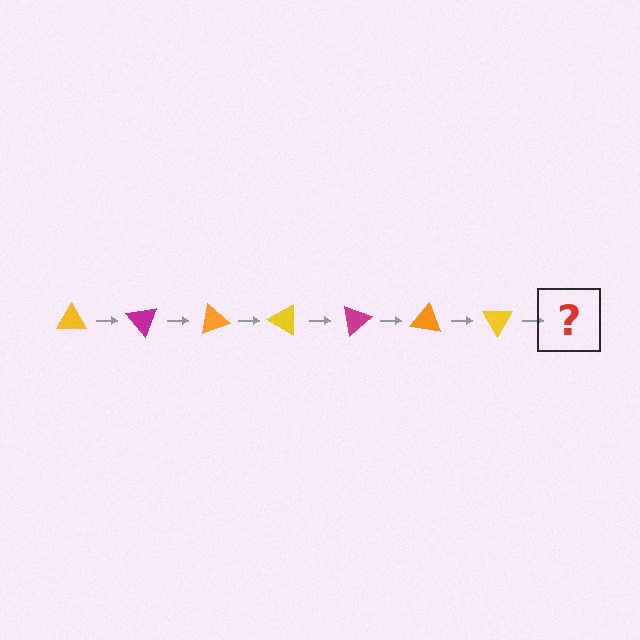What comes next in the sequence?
The next element should be a magenta triangle, rotated 350 degrees from the start.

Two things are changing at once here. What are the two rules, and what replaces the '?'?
The two rules are that it rotates 50 degrees each step and the color cycles through yellow, magenta, and orange. The '?' should be a magenta triangle, rotated 350 degrees from the start.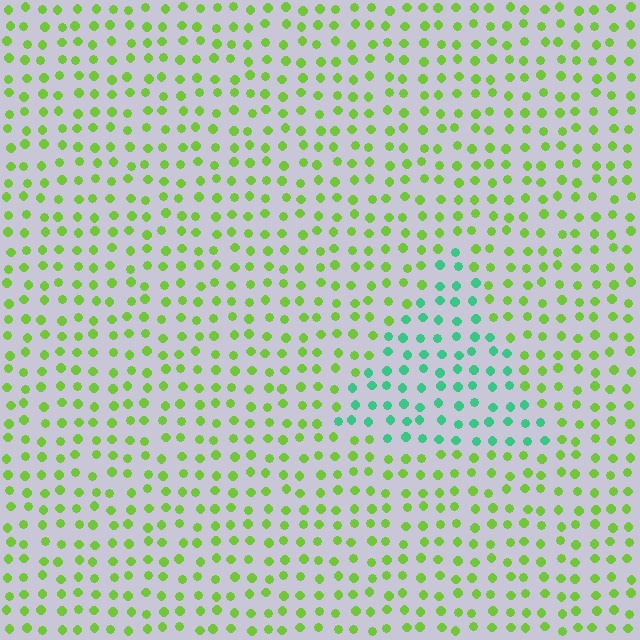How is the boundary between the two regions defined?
The boundary is defined purely by a slight shift in hue (about 57 degrees). Spacing, size, and orientation are identical on both sides.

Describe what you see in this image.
The image is filled with small lime elements in a uniform arrangement. A triangle-shaped region is visible where the elements are tinted to a slightly different hue, forming a subtle color boundary.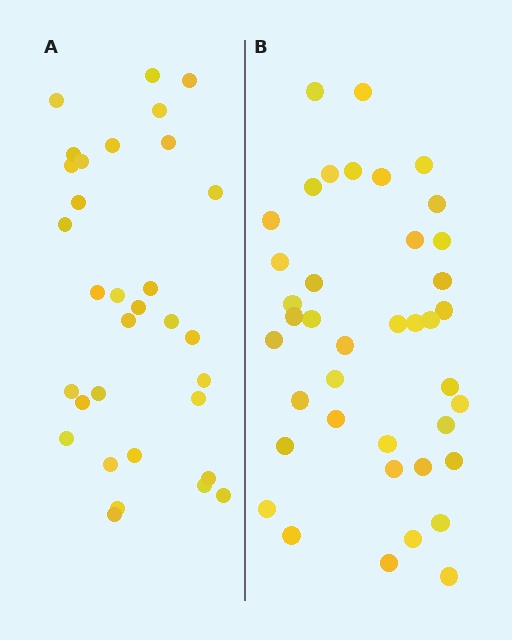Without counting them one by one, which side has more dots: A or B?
Region B (the right region) has more dots.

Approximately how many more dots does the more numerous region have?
Region B has roughly 8 or so more dots than region A.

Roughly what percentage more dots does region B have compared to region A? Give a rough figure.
About 25% more.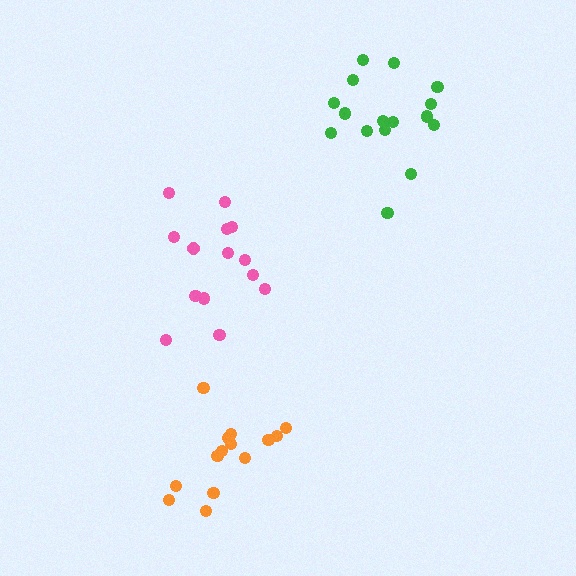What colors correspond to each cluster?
The clusters are colored: pink, green, orange.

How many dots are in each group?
Group 1: 14 dots, Group 2: 16 dots, Group 3: 14 dots (44 total).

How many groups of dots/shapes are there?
There are 3 groups.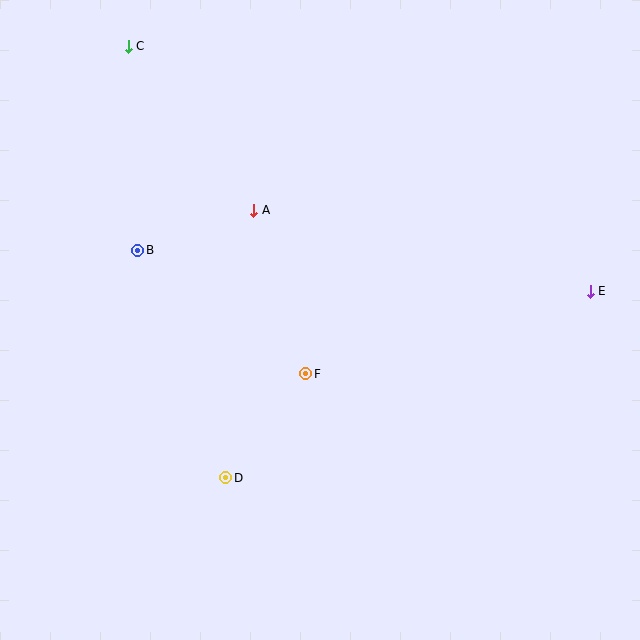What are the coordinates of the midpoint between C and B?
The midpoint between C and B is at (133, 148).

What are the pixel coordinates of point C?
Point C is at (128, 46).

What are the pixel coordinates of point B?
Point B is at (138, 250).